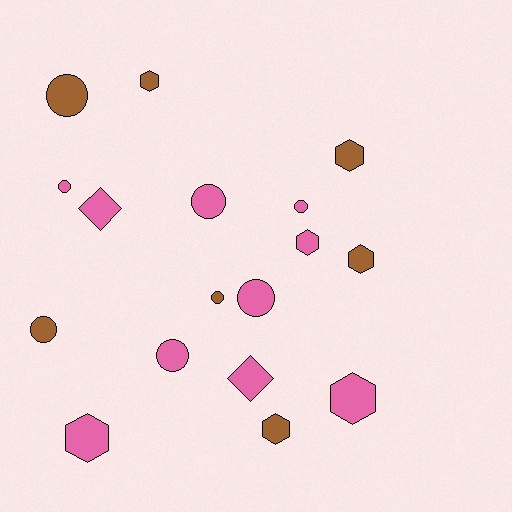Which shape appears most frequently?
Circle, with 8 objects.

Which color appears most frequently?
Pink, with 10 objects.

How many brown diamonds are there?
There are no brown diamonds.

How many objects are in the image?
There are 17 objects.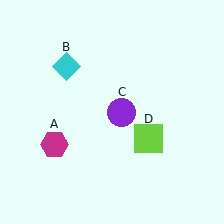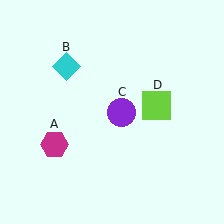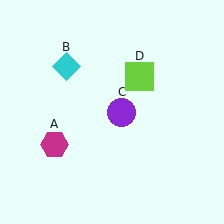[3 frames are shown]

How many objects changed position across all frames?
1 object changed position: lime square (object D).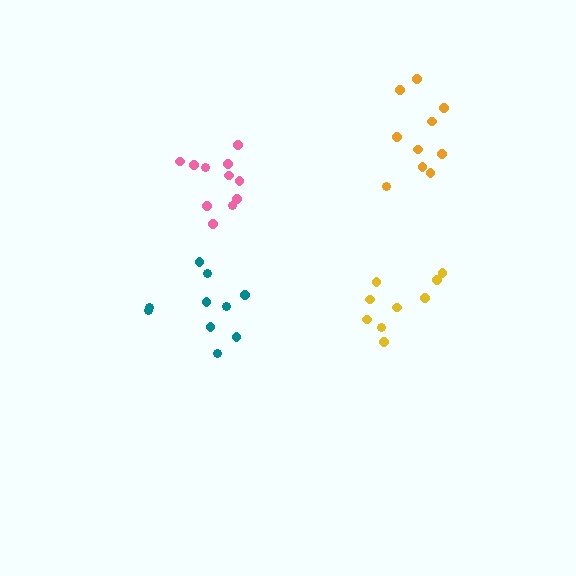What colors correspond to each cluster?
The clusters are colored: teal, pink, orange, yellow.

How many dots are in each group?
Group 1: 10 dots, Group 2: 11 dots, Group 3: 10 dots, Group 4: 9 dots (40 total).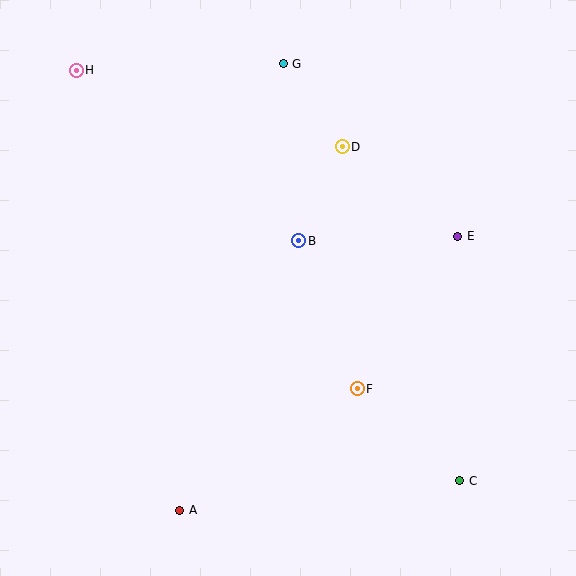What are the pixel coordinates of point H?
Point H is at (76, 70).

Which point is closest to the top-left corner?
Point H is closest to the top-left corner.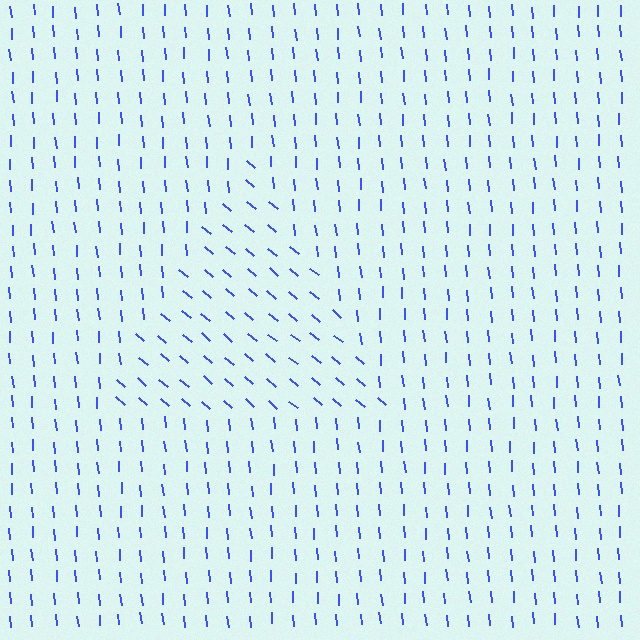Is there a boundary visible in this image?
Yes, there is a texture boundary formed by a change in line orientation.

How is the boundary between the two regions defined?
The boundary is defined purely by a change in line orientation (approximately 45 degrees difference). All lines are the same color and thickness.